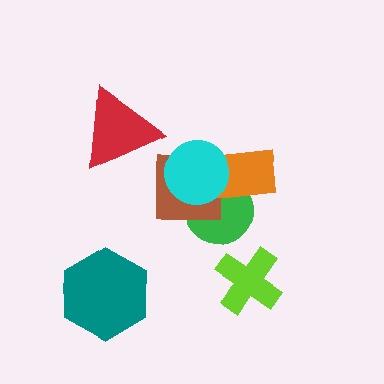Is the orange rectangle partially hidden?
Yes, it is partially covered by another shape.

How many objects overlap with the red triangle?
0 objects overlap with the red triangle.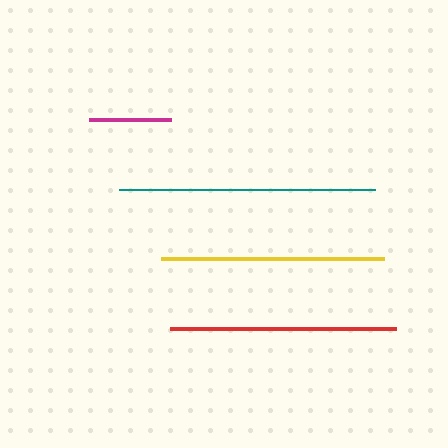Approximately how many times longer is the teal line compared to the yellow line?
The teal line is approximately 1.1 times the length of the yellow line.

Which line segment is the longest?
The teal line is the longest at approximately 256 pixels.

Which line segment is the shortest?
The magenta line is the shortest at approximately 83 pixels.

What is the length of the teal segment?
The teal segment is approximately 256 pixels long.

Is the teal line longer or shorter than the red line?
The teal line is longer than the red line.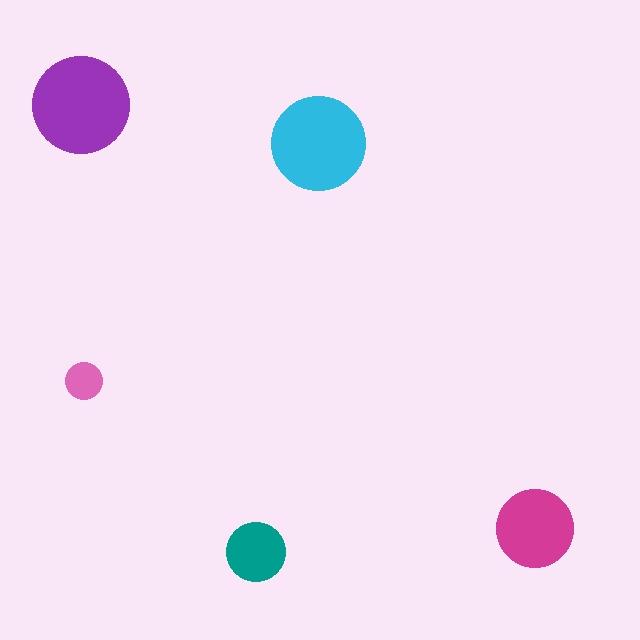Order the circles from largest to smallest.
the purple one, the cyan one, the magenta one, the teal one, the pink one.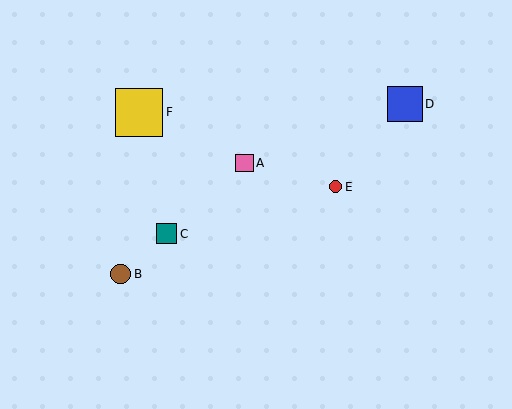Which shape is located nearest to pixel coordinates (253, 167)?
The pink square (labeled A) at (245, 163) is nearest to that location.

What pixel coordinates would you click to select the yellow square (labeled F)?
Click at (139, 112) to select the yellow square F.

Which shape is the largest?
The yellow square (labeled F) is the largest.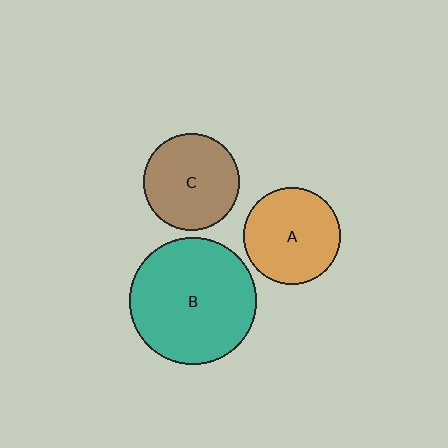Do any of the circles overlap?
No, none of the circles overlap.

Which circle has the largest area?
Circle B (teal).